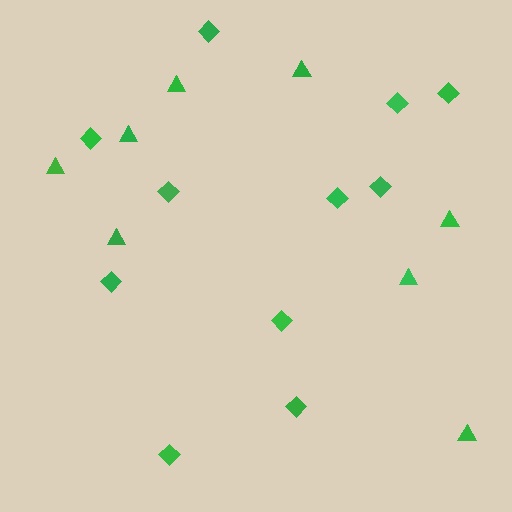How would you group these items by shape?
There are 2 groups: one group of diamonds (11) and one group of triangles (8).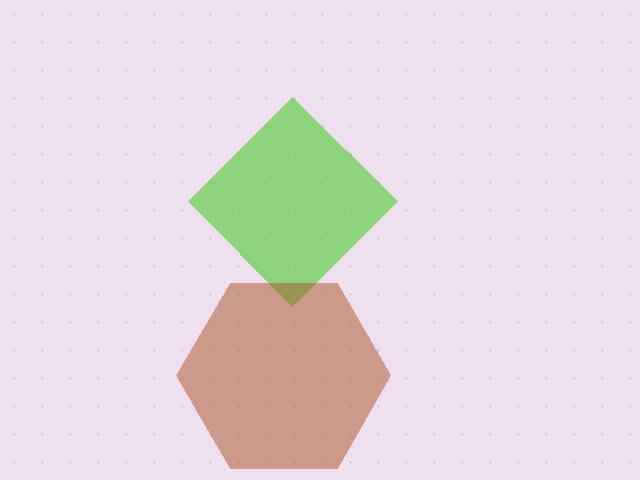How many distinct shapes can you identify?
There are 2 distinct shapes: a lime diamond, a brown hexagon.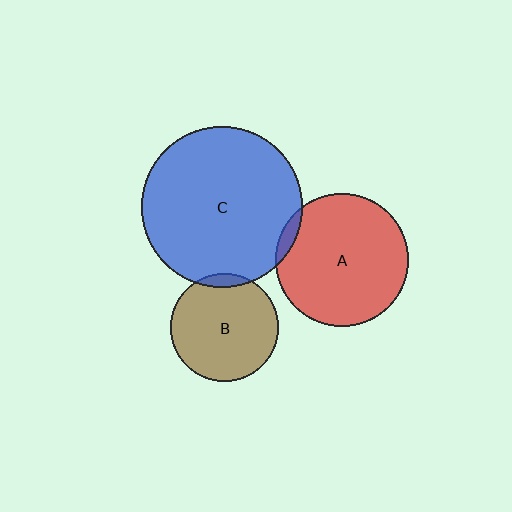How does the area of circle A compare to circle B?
Approximately 1.5 times.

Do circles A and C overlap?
Yes.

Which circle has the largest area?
Circle C (blue).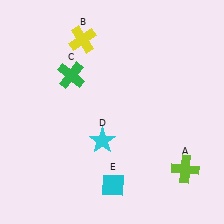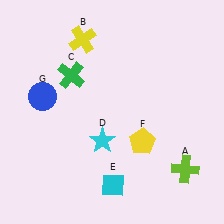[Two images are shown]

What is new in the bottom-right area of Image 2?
A yellow pentagon (F) was added in the bottom-right area of Image 2.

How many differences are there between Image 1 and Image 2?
There are 2 differences between the two images.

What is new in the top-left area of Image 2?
A blue circle (G) was added in the top-left area of Image 2.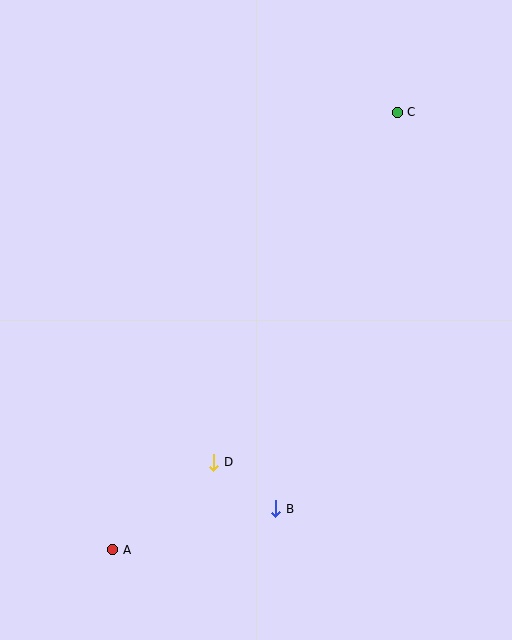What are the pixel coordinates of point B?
Point B is at (276, 509).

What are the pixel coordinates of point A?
Point A is at (113, 550).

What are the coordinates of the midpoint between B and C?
The midpoint between B and C is at (336, 311).